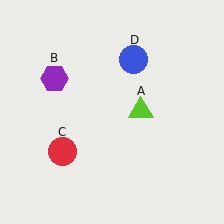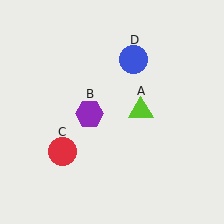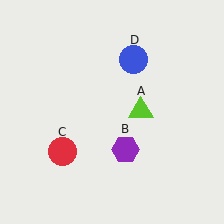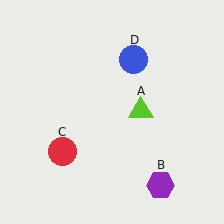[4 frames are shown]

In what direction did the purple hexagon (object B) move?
The purple hexagon (object B) moved down and to the right.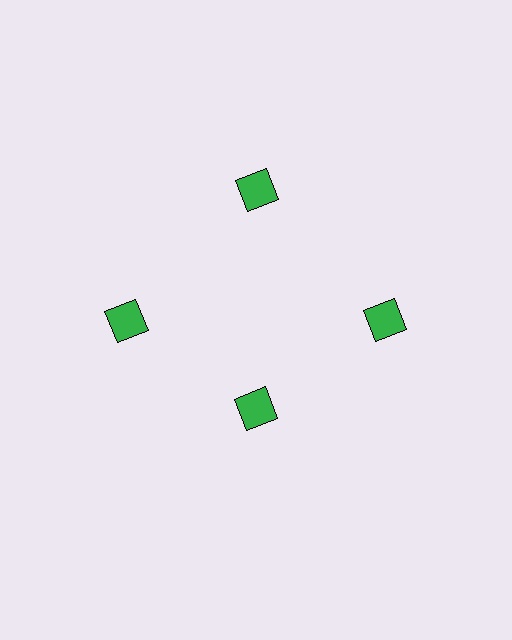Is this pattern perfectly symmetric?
No. The 4 green squares are arranged in a ring, but one element near the 6 o'clock position is pulled inward toward the center, breaking the 4-fold rotational symmetry.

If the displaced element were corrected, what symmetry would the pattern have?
It would have 4-fold rotational symmetry — the pattern would map onto itself every 90 degrees.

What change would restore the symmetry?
The symmetry would be restored by moving it outward, back onto the ring so that all 4 squares sit at equal angles and equal distance from the center.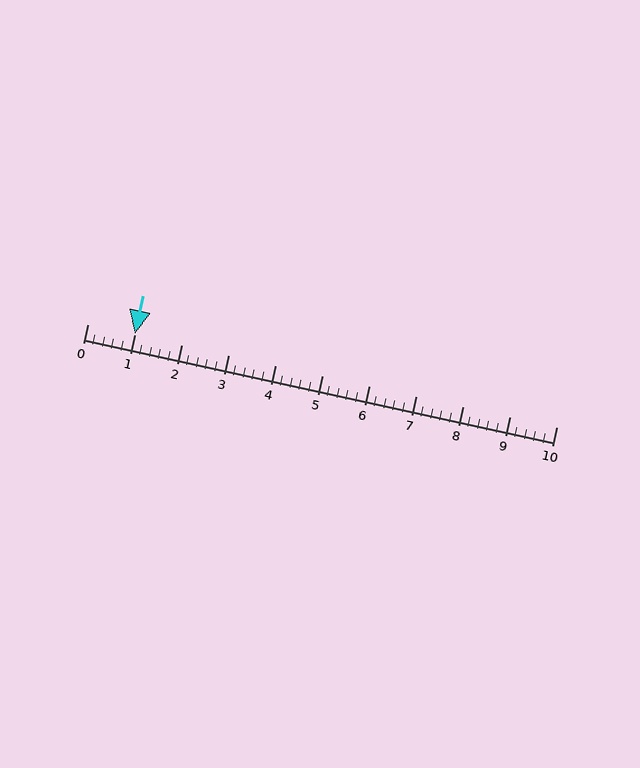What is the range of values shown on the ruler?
The ruler shows values from 0 to 10.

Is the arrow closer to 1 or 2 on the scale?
The arrow is closer to 1.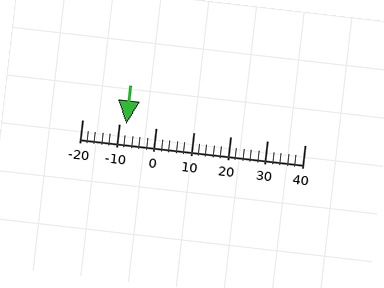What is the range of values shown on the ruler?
The ruler shows values from -20 to 40.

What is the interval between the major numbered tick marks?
The major tick marks are spaced 10 units apart.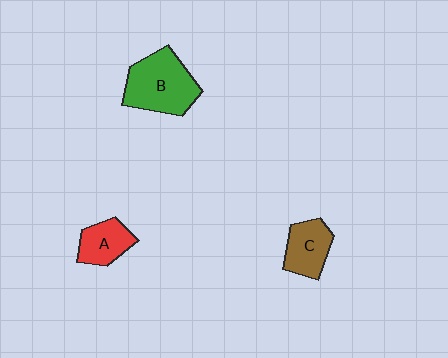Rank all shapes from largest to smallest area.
From largest to smallest: B (green), C (brown), A (red).